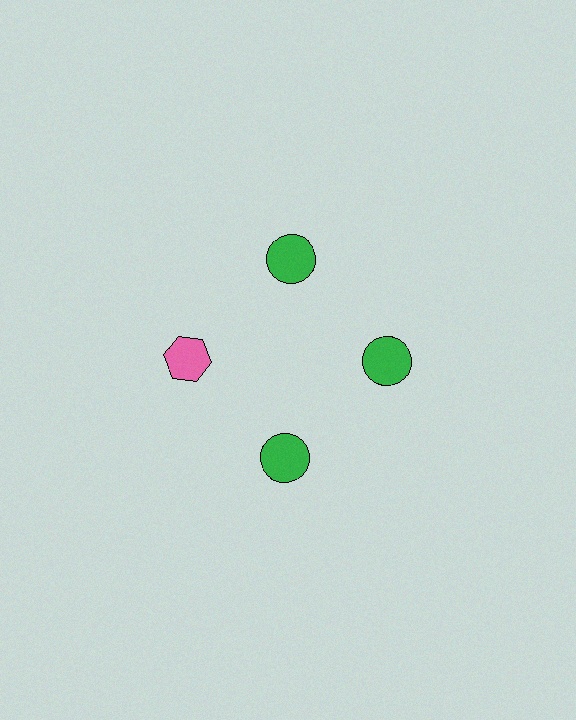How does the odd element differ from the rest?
It differs in both color (pink instead of green) and shape (hexagon instead of circle).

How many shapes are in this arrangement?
There are 4 shapes arranged in a ring pattern.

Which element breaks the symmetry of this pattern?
The pink hexagon at roughly the 9 o'clock position breaks the symmetry. All other shapes are green circles.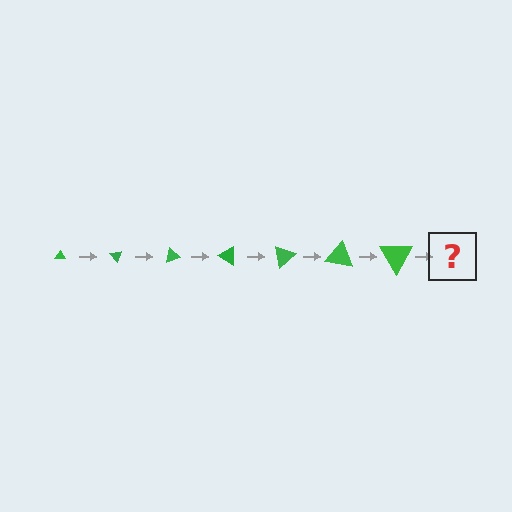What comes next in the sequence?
The next element should be a triangle, larger than the previous one and rotated 350 degrees from the start.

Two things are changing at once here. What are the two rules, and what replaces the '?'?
The two rules are that the triangle grows larger each step and it rotates 50 degrees each step. The '?' should be a triangle, larger than the previous one and rotated 350 degrees from the start.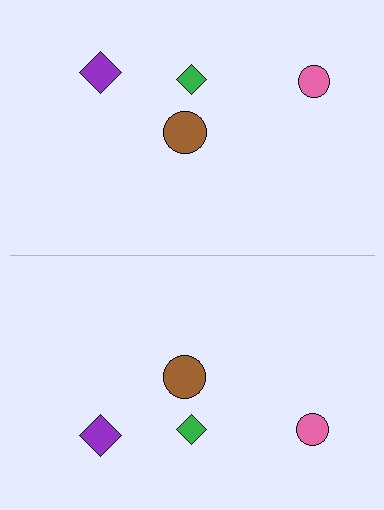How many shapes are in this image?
There are 8 shapes in this image.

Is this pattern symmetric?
Yes, this pattern has bilateral (reflection) symmetry.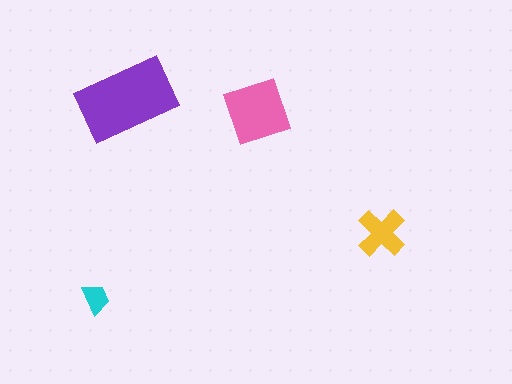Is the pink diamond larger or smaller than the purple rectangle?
Smaller.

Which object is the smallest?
The cyan trapezoid.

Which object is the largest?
The purple rectangle.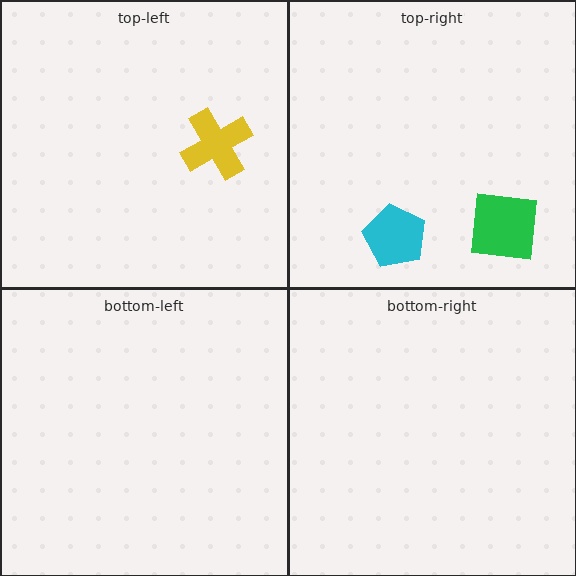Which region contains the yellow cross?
The top-left region.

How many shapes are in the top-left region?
1.